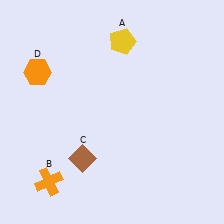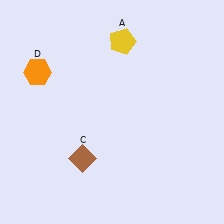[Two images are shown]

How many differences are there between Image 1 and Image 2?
There is 1 difference between the two images.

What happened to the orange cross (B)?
The orange cross (B) was removed in Image 2. It was in the bottom-left area of Image 1.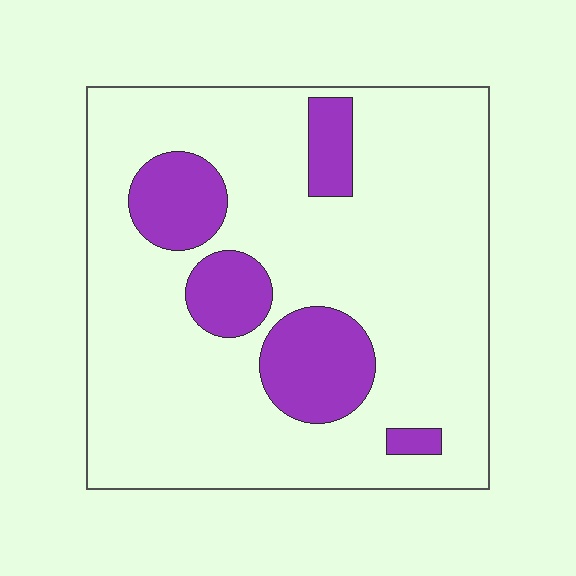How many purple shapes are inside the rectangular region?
5.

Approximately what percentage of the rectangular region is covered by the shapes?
Approximately 20%.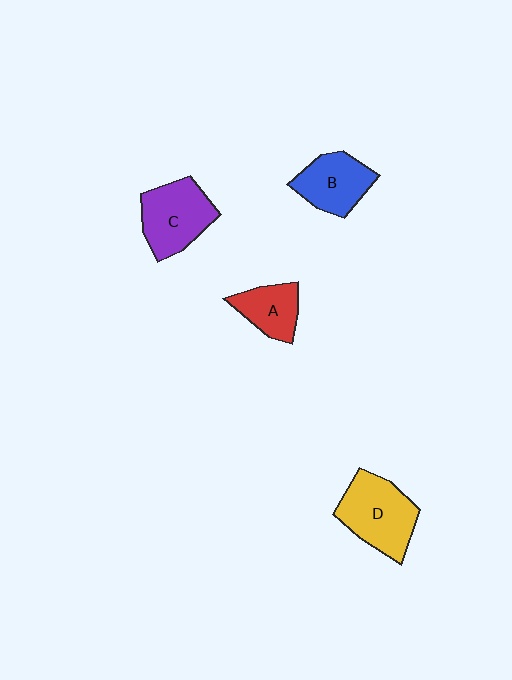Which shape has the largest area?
Shape D (yellow).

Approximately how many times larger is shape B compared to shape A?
Approximately 1.3 times.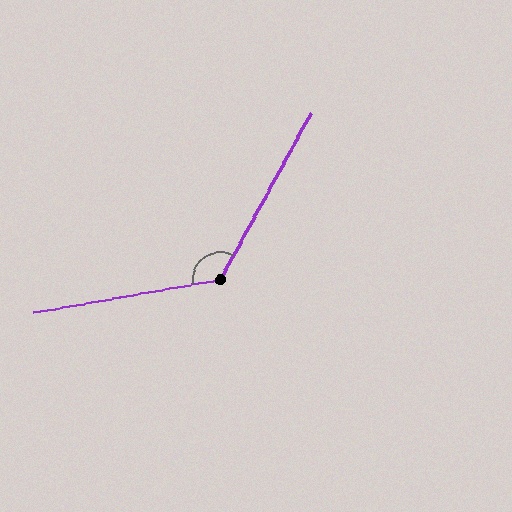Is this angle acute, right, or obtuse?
It is obtuse.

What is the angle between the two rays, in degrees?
Approximately 129 degrees.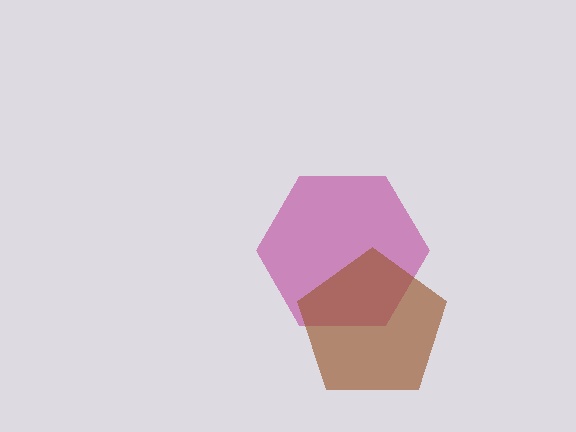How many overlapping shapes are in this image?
There are 2 overlapping shapes in the image.